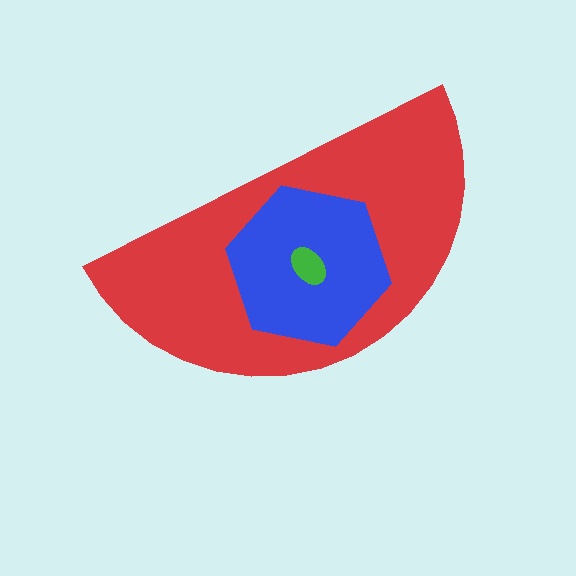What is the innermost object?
The green ellipse.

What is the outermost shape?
The red semicircle.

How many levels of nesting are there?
3.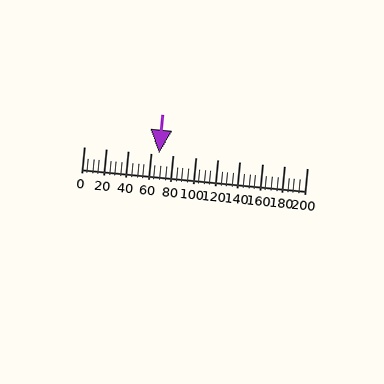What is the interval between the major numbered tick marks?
The major tick marks are spaced 20 units apart.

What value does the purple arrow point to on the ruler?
The purple arrow points to approximately 67.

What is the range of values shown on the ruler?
The ruler shows values from 0 to 200.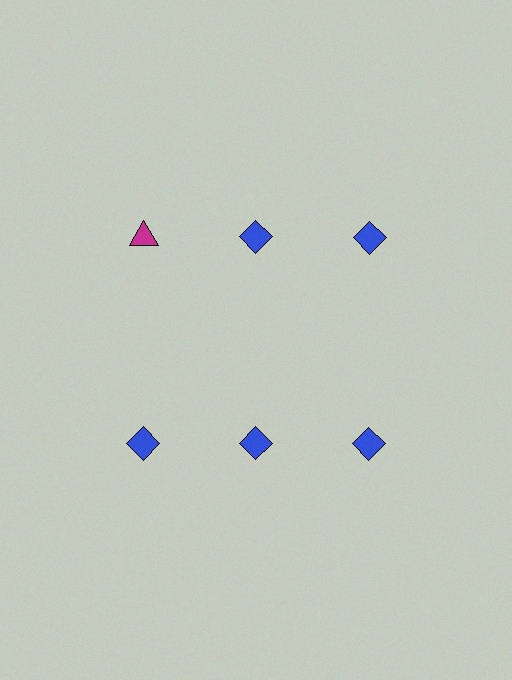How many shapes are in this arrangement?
There are 6 shapes arranged in a grid pattern.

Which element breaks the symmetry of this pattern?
The magenta triangle in the top row, leftmost column breaks the symmetry. All other shapes are blue diamonds.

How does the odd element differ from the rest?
It differs in both color (magenta instead of blue) and shape (triangle instead of diamond).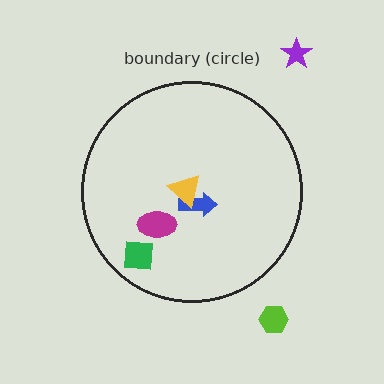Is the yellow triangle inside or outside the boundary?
Inside.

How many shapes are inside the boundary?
4 inside, 2 outside.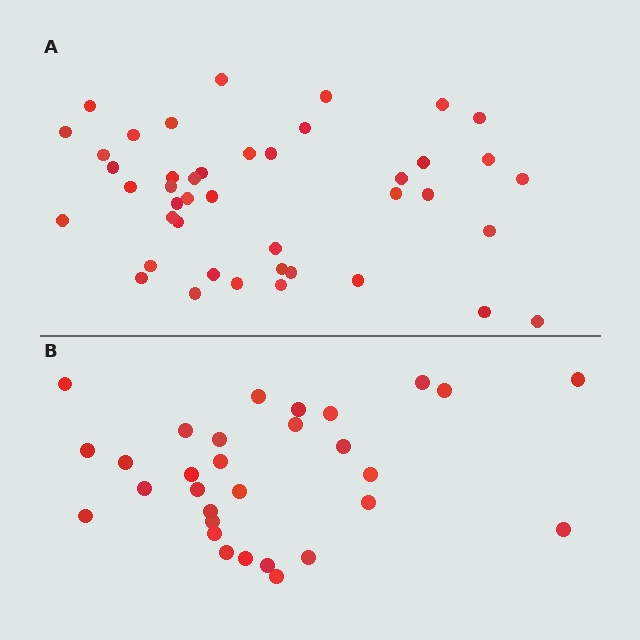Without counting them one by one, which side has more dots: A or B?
Region A (the top region) has more dots.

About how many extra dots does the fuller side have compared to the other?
Region A has approximately 15 more dots than region B.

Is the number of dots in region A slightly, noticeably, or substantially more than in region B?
Region A has noticeably more, but not dramatically so. The ratio is roughly 1.4 to 1.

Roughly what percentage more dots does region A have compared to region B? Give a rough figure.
About 45% more.